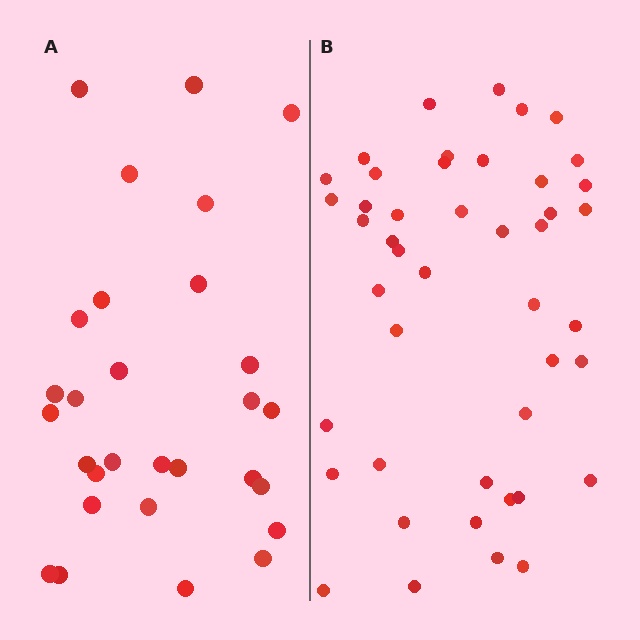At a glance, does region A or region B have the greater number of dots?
Region B (the right region) has more dots.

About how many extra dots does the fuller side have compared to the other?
Region B has approximately 15 more dots than region A.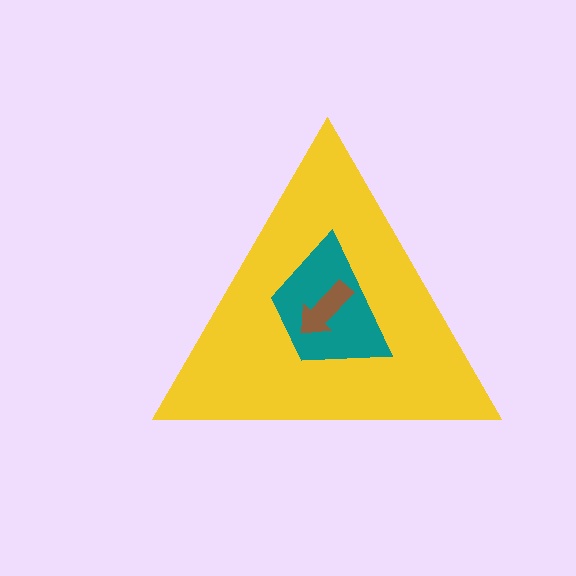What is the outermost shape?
The yellow triangle.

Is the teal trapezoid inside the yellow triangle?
Yes.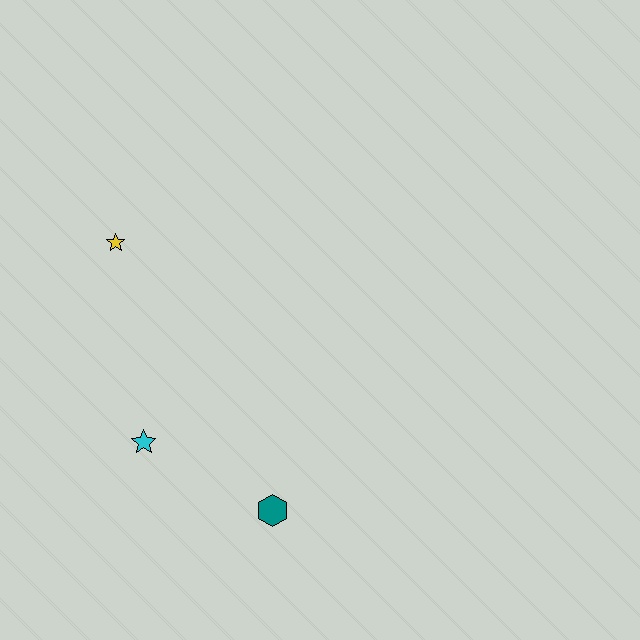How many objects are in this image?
There are 3 objects.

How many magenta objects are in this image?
There are no magenta objects.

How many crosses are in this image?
There are no crosses.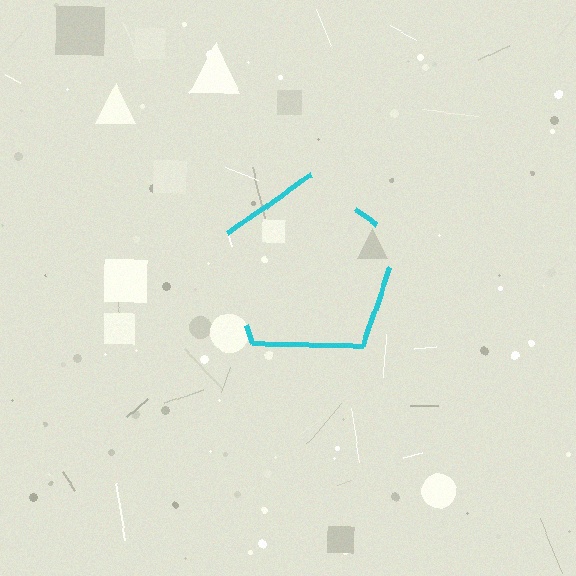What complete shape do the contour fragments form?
The contour fragments form a pentagon.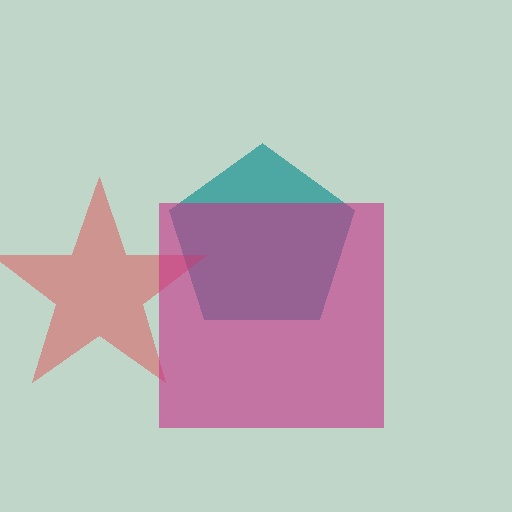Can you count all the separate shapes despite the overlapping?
Yes, there are 3 separate shapes.